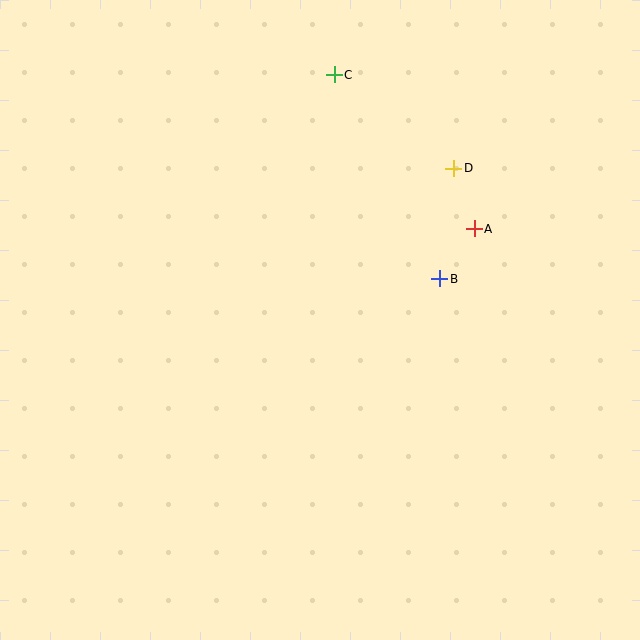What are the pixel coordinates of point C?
Point C is at (334, 75).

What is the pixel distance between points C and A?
The distance between C and A is 208 pixels.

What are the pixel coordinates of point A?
Point A is at (474, 229).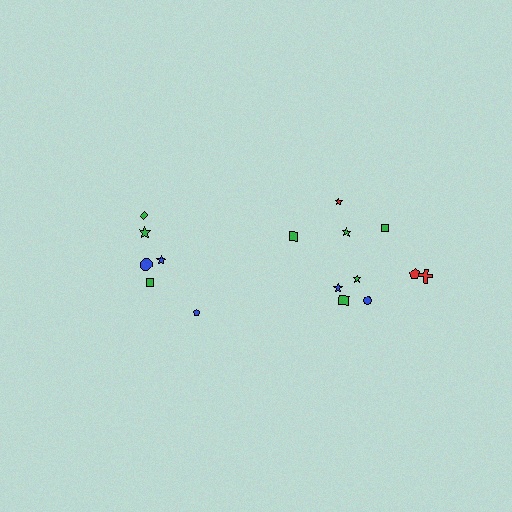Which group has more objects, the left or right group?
The right group.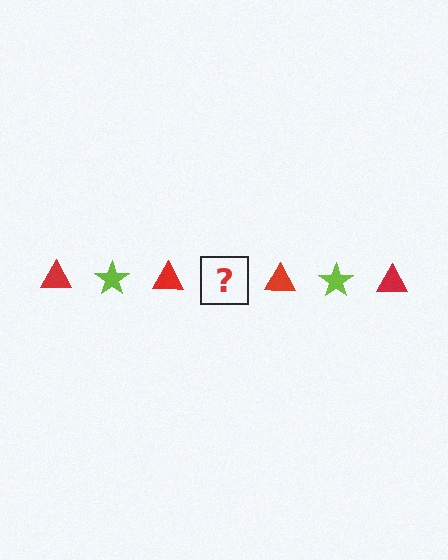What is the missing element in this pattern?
The missing element is a lime star.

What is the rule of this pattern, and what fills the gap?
The rule is that the pattern alternates between red triangle and lime star. The gap should be filled with a lime star.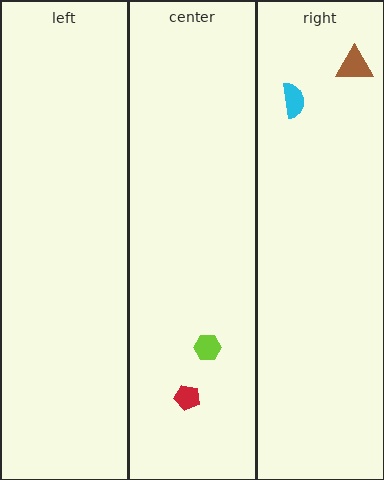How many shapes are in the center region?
2.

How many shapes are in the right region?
2.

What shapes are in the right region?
The cyan semicircle, the brown triangle.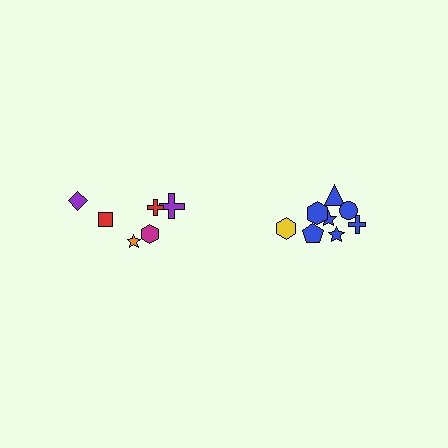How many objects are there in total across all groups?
There are 14 objects.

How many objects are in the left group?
There are 6 objects.